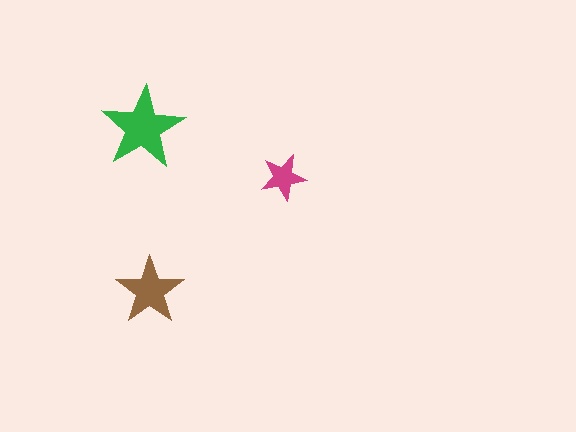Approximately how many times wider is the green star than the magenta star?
About 2 times wider.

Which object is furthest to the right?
The magenta star is rightmost.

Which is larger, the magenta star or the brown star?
The brown one.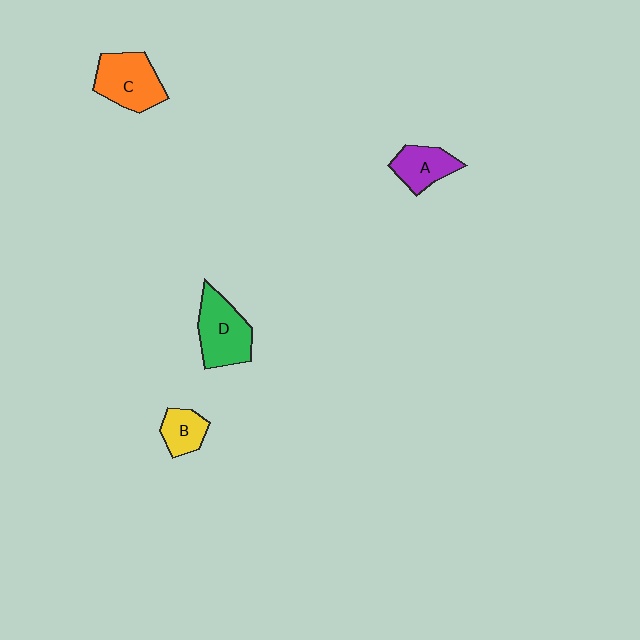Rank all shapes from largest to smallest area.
From largest to smallest: D (green), C (orange), A (purple), B (yellow).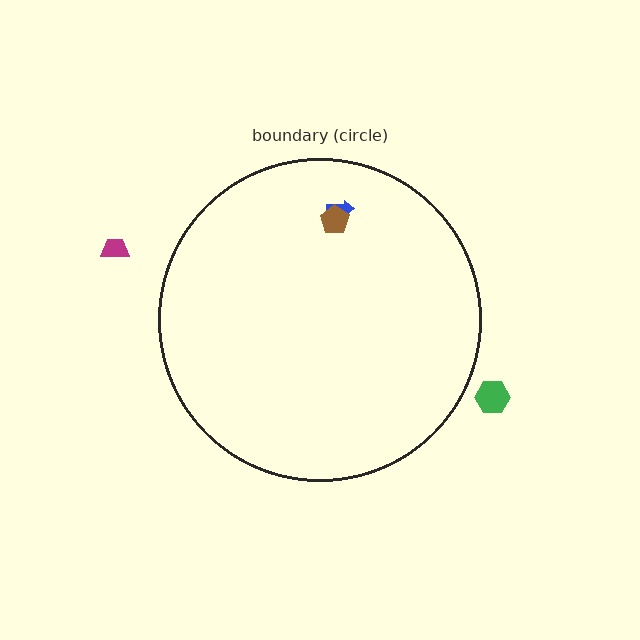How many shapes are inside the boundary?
2 inside, 2 outside.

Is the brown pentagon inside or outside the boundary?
Inside.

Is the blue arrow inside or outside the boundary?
Inside.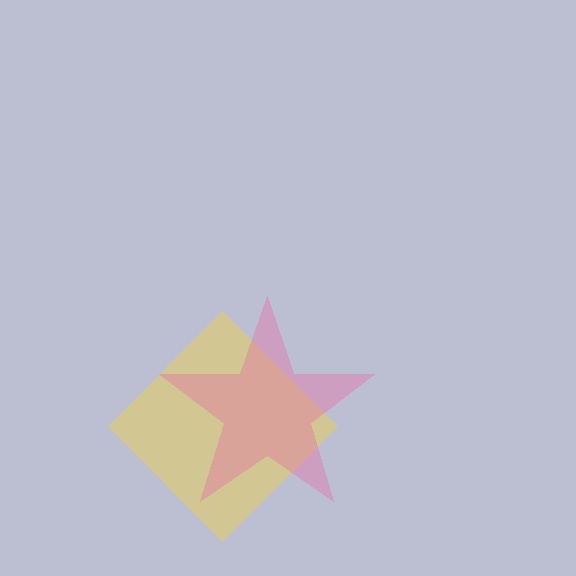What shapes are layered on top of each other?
The layered shapes are: a yellow diamond, a pink star.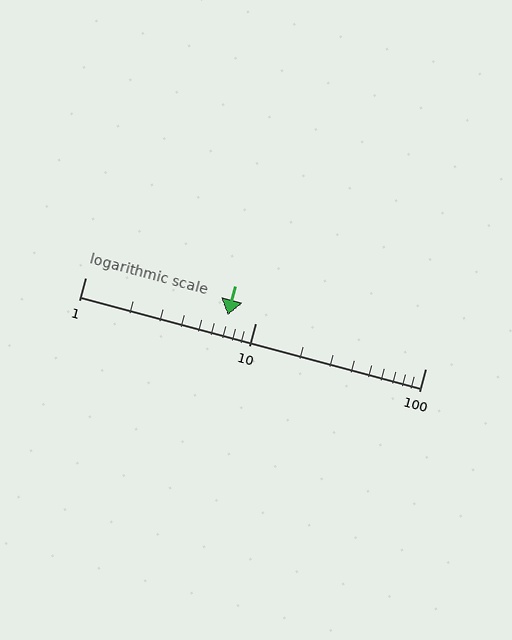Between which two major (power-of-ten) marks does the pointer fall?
The pointer is between 1 and 10.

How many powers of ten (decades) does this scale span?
The scale spans 2 decades, from 1 to 100.